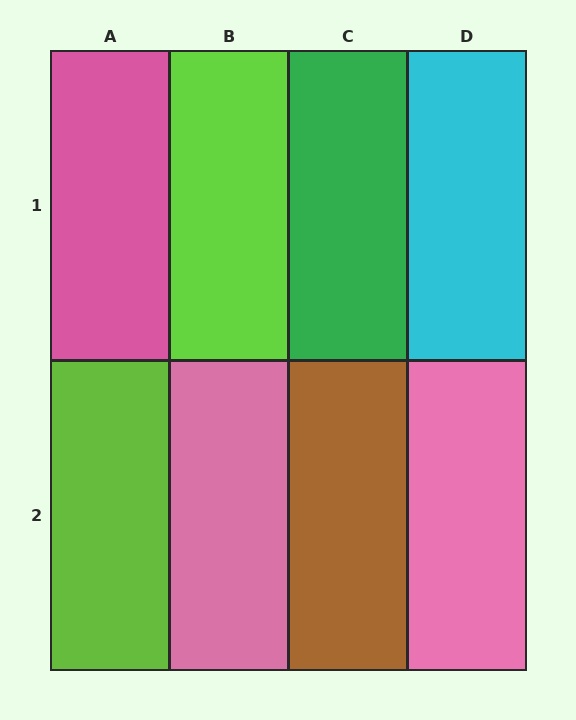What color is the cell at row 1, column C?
Green.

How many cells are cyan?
1 cell is cyan.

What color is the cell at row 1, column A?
Pink.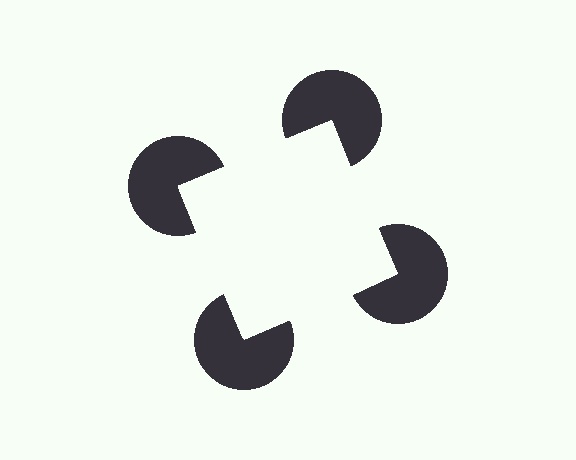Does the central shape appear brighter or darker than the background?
It typically appears slightly brighter than the background, even though no actual brightness change is drawn.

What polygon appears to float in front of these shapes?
An illusory square — its edges are inferred from the aligned wedge cuts in the pac-man discs, not physically drawn.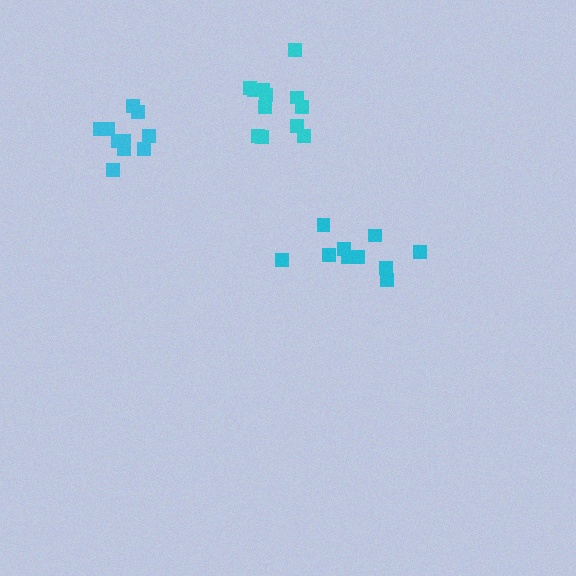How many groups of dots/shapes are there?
There are 3 groups.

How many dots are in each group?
Group 1: 12 dots, Group 2: 10 dots, Group 3: 10 dots (32 total).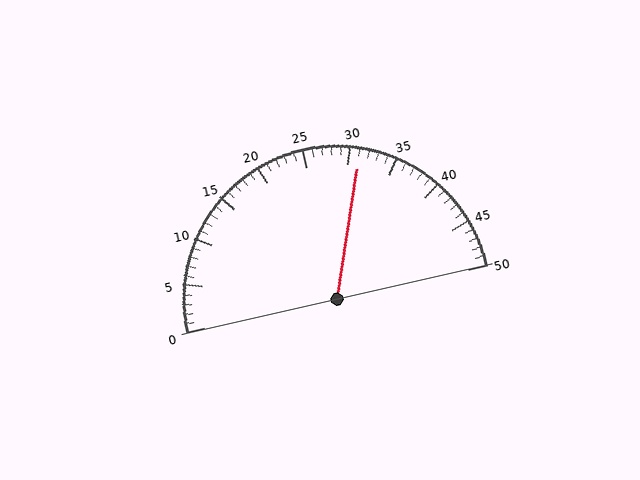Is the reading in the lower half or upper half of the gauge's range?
The reading is in the upper half of the range (0 to 50).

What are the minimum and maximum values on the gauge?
The gauge ranges from 0 to 50.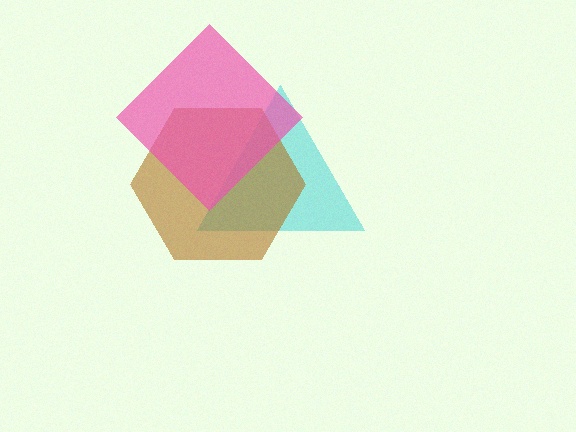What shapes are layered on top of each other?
The layered shapes are: a cyan triangle, a brown hexagon, a pink diamond.